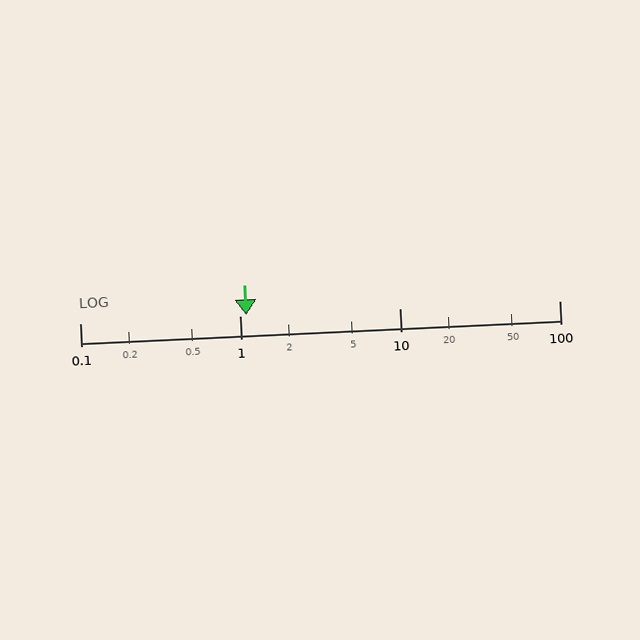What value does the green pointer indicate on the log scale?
The pointer indicates approximately 1.1.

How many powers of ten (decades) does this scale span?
The scale spans 3 decades, from 0.1 to 100.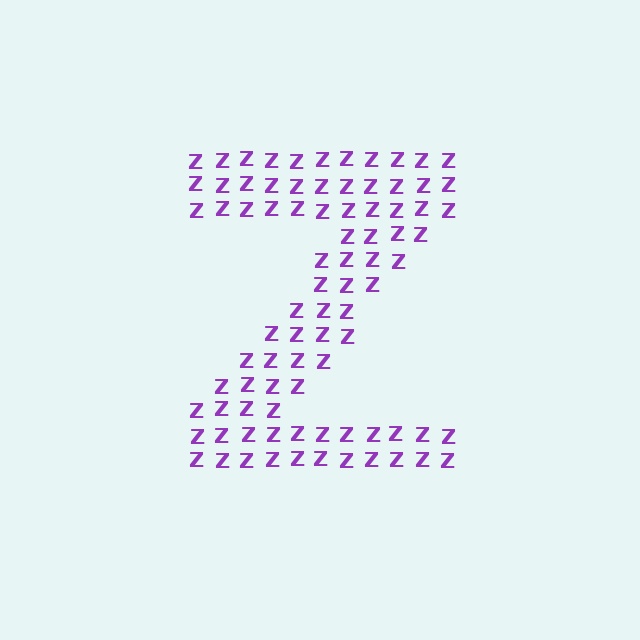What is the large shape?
The large shape is the letter Z.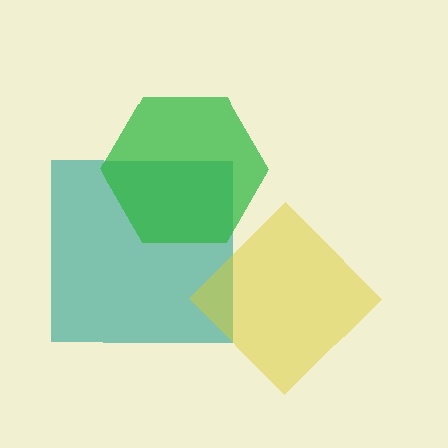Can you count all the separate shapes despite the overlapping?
Yes, there are 3 separate shapes.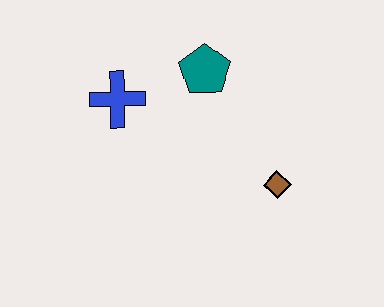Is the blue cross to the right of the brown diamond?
No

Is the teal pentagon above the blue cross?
Yes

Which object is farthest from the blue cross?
The brown diamond is farthest from the blue cross.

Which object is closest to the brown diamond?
The teal pentagon is closest to the brown diamond.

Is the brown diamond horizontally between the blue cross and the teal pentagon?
No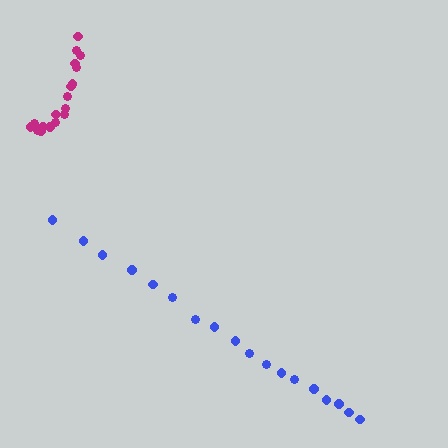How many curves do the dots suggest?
There are 2 distinct paths.